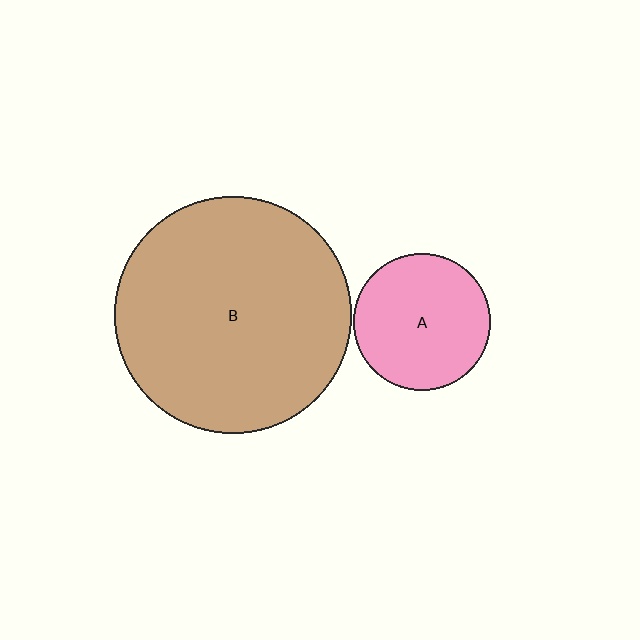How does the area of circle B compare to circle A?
Approximately 3.0 times.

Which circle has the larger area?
Circle B (brown).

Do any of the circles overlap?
No, none of the circles overlap.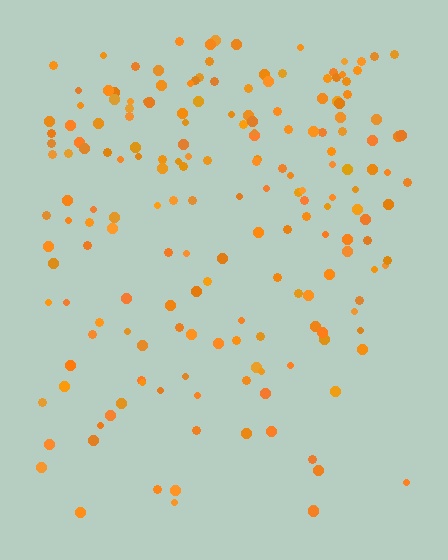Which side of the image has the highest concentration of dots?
The top.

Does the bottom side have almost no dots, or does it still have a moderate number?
Still a moderate number, just noticeably fewer than the top.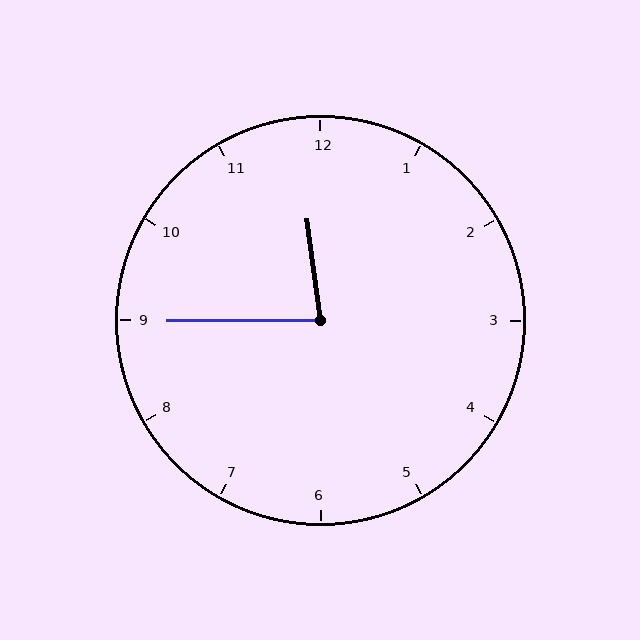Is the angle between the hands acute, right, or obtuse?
It is acute.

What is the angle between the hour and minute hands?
Approximately 82 degrees.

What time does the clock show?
11:45.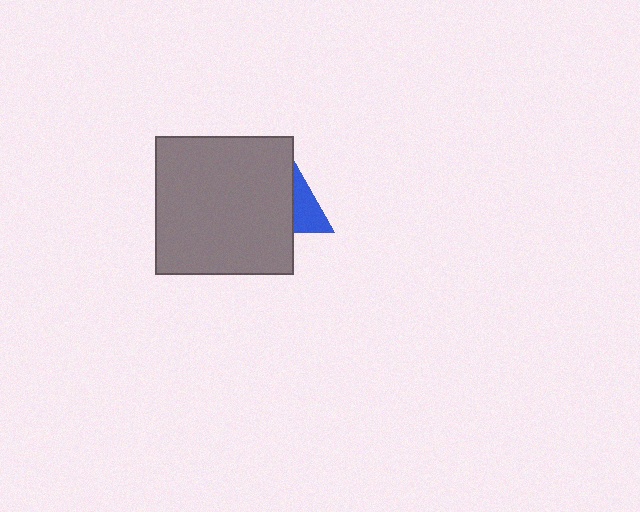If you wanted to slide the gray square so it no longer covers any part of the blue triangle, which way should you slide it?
Slide it left — that is the most direct way to separate the two shapes.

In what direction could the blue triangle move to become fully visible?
The blue triangle could move right. That would shift it out from behind the gray square entirely.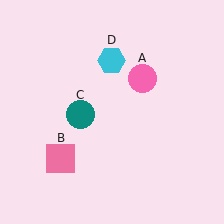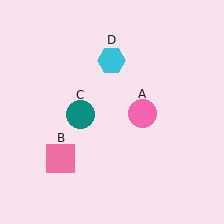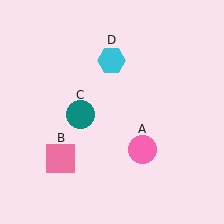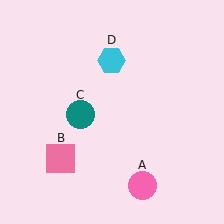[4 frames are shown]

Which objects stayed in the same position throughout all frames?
Pink square (object B) and teal circle (object C) and cyan hexagon (object D) remained stationary.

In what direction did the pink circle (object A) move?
The pink circle (object A) moved down.